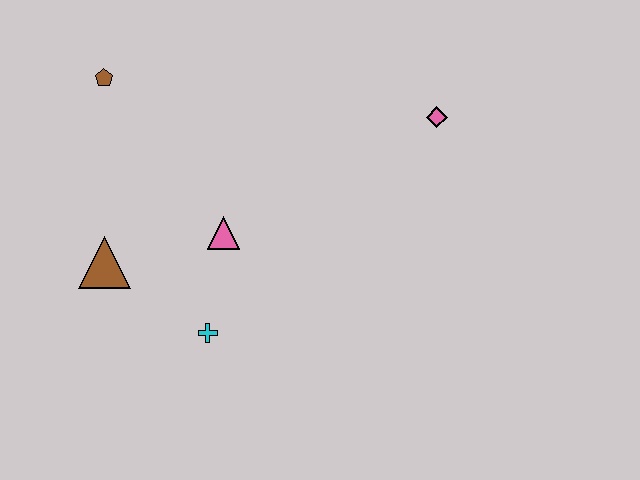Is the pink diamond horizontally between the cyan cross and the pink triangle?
No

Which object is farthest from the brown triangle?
The pink diamond is farthest from the brown triangle.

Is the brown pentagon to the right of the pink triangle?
No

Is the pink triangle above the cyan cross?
Yes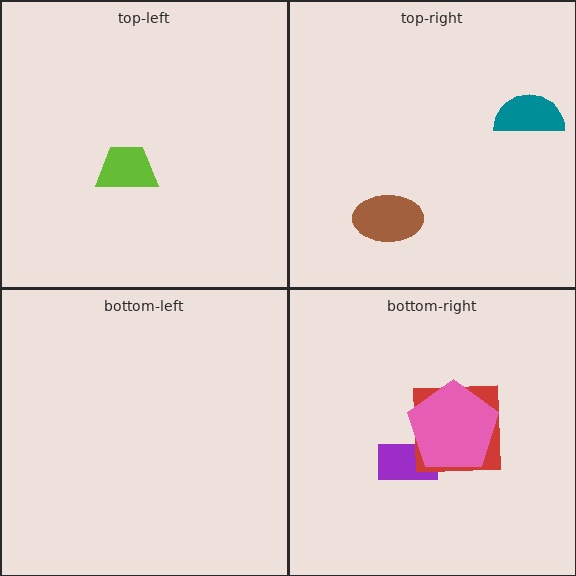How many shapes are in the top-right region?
2.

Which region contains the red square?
The bottom-right region.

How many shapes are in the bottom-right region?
3.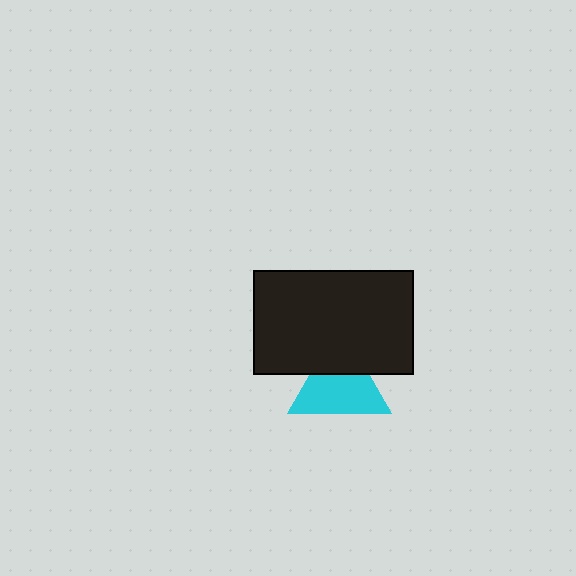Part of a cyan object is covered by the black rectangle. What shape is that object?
It is a triangle.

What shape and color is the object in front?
The object in front is a black rectangle.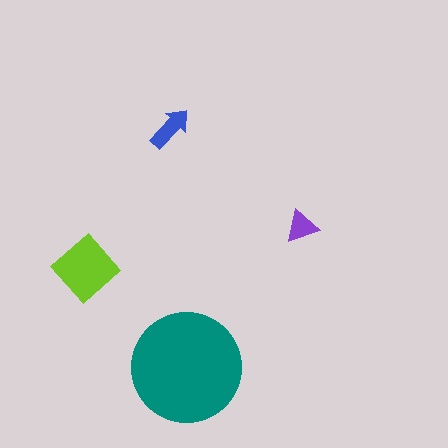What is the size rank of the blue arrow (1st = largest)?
3rd.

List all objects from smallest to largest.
The purple triangle, the blue arrow, the lime diamond, the teal circle.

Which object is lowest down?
The teal circle is bottommost.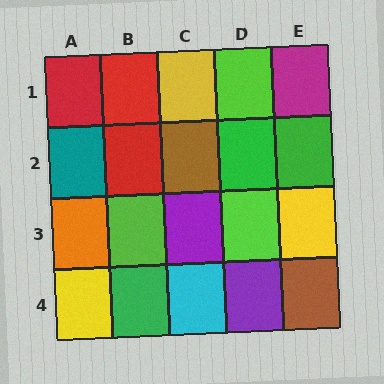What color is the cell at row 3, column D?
Lime.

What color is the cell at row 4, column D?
Purple.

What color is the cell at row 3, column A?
Orange.